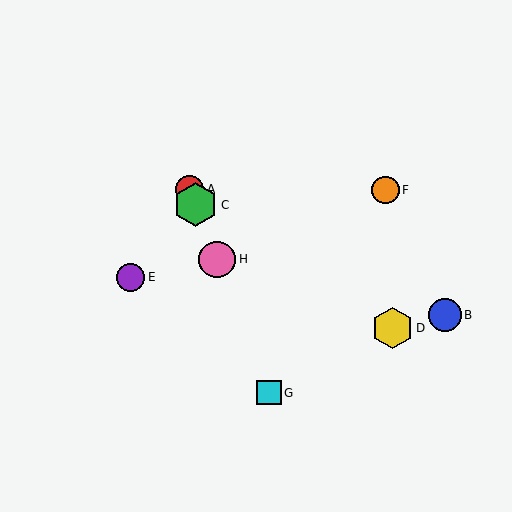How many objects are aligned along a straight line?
4 objects (A, C, G, H) are aligned along a straight line.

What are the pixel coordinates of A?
Object A is at (190, 189).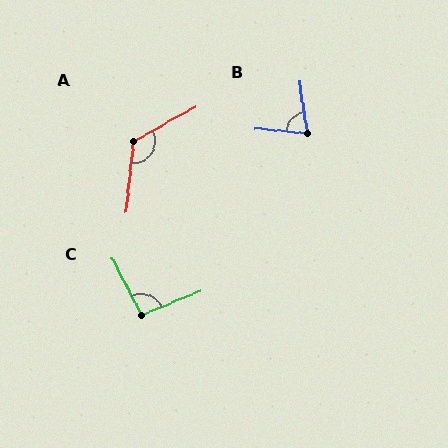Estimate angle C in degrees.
Approximately 95 degrees.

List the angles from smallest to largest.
B (75°), C (95°), A (125°).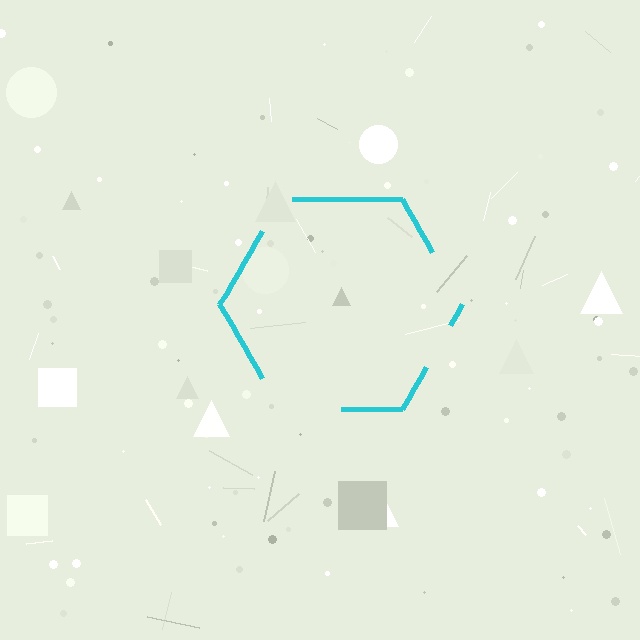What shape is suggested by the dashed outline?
The dashed outline suggests a hexagon.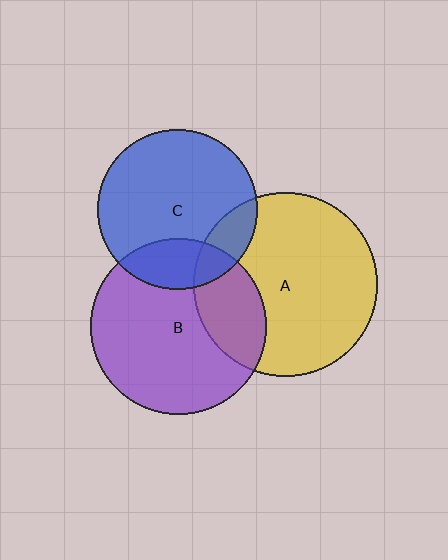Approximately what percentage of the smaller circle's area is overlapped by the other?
Approximately 25%.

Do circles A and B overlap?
Yes.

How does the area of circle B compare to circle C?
Approximately 1.2 times.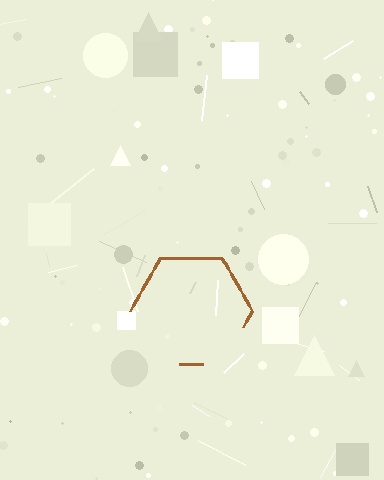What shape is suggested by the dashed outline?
The dashed outline suggests a hexagon.